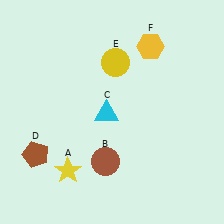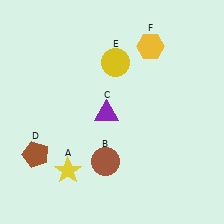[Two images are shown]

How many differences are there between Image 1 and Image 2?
There is 1 difference between the two images.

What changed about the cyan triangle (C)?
In Image 1, C is cyan. In Image 2, it changed to purple.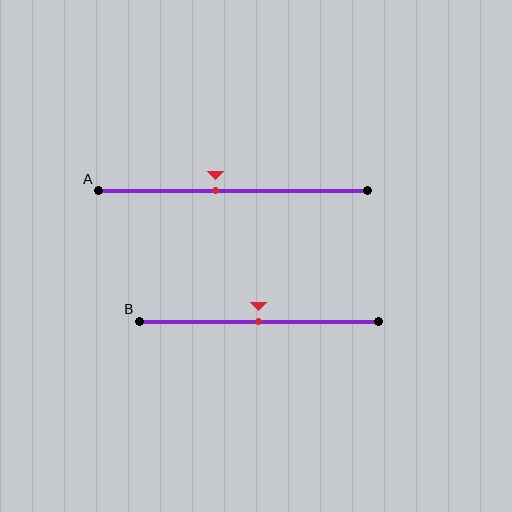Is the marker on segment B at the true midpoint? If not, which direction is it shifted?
Yes, the marker on segment B is at the true midpoint.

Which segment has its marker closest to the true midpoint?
Segment B has its marker closest to the true midpoint.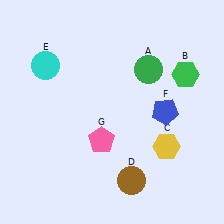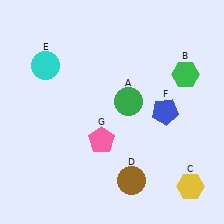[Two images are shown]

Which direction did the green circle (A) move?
The green circle (A) moved down.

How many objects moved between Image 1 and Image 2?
2 objects moved between the two images.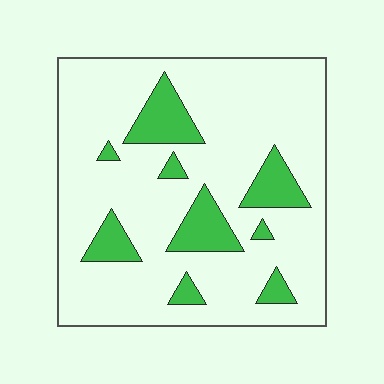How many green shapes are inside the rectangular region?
9.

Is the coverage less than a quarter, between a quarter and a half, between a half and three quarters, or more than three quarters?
Less than a quarter.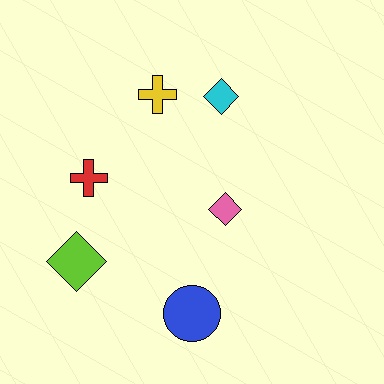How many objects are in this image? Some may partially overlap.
There are 6 objects.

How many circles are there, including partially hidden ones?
There is 1 circle.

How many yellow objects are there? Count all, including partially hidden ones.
There is 1 yellow object.